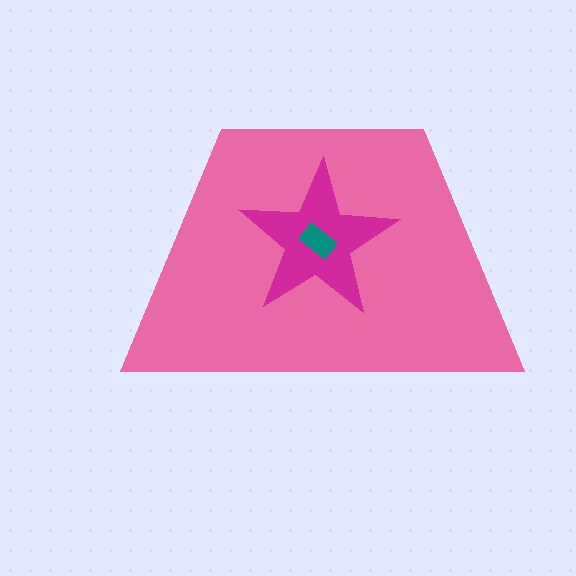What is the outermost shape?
The pink trapezoid.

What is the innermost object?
The teal rectangle.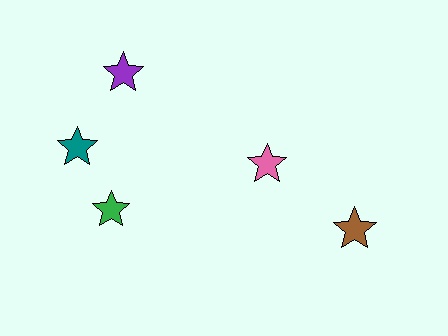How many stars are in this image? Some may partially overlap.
There are 5 stars.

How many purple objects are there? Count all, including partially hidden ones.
There is 1 purple object.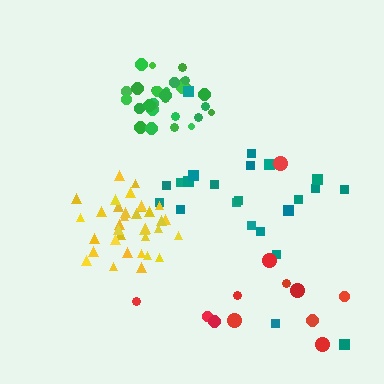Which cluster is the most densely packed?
Green.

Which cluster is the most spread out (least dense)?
Red.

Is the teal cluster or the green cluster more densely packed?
Green.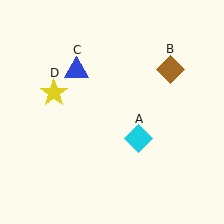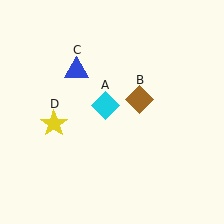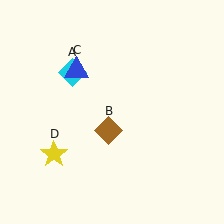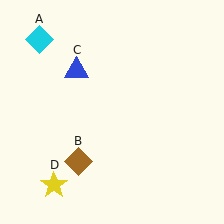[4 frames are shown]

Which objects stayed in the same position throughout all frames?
Blue triangle (object C) remained stationary.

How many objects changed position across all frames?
3 objects changed position: cyan diamond (object A), brown diamond (object B), yellow star (object D).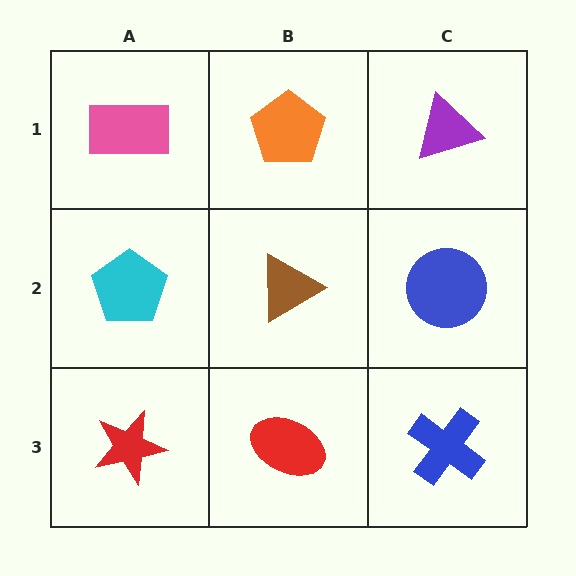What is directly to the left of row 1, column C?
An orange pentagon.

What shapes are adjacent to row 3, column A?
A cyan pentagon (row 2, column A), a red ellipse (row 3, column B).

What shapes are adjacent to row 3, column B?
A brown triangle (row 2, column B), a red star (row 3, column A), a blue cross (row 3, column C).